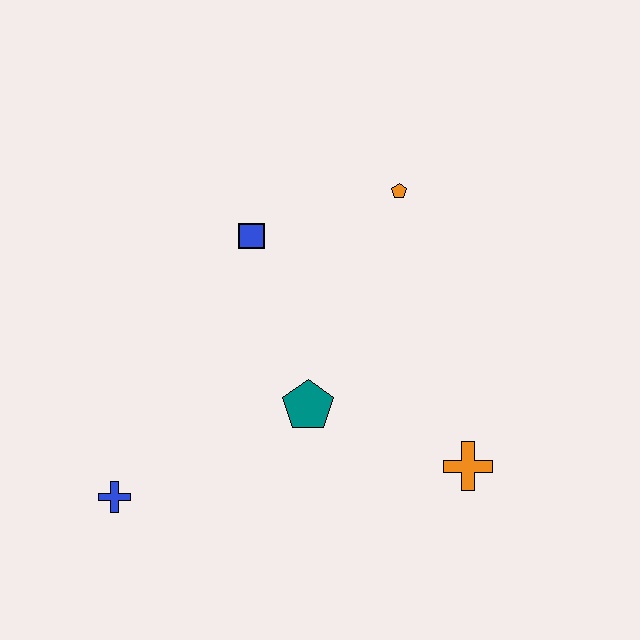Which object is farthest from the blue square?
The orange cross is farthest from the blue square.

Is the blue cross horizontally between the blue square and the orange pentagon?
No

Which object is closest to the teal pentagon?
The orange cross is closest to the teal pentagon.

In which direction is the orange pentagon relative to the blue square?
The orange pentagon is to the right of the blue square.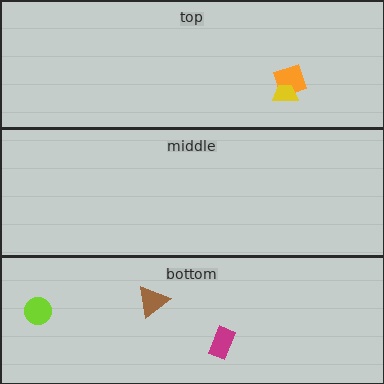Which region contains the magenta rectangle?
The bottom region.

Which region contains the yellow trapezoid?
The top region.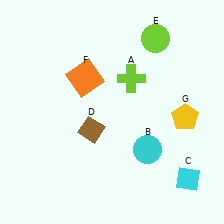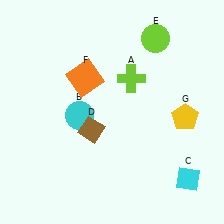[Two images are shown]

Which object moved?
The cyan circle (B) moved left.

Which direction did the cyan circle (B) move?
The cyan circle (B) moved left.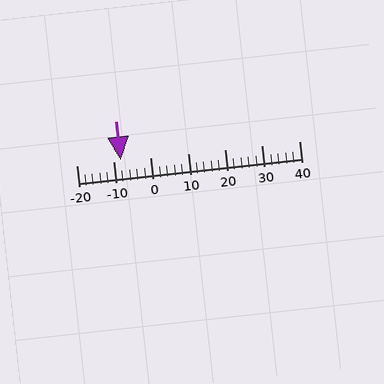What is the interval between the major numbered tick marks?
The major tick marks are spaced 10 units apart.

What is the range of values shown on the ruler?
The ruler shows values from -20 to 40.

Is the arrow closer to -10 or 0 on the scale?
The arrow is closer to -10.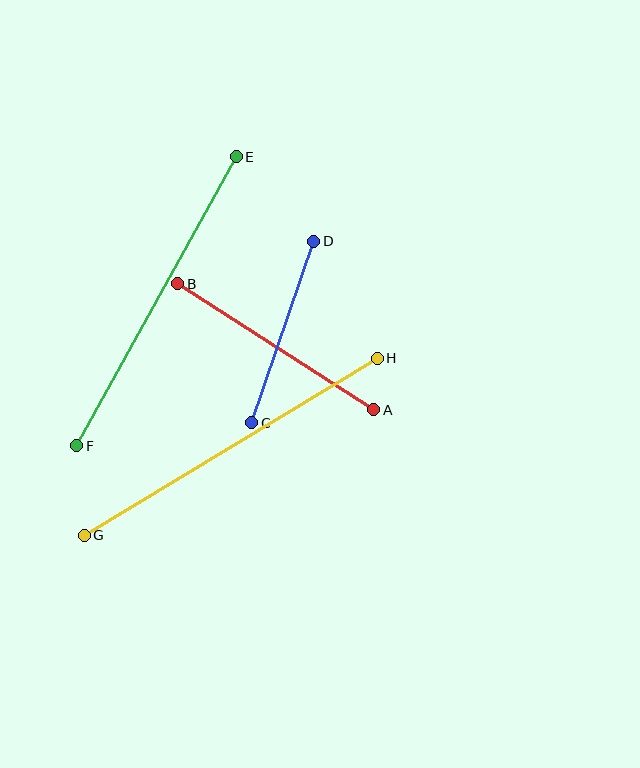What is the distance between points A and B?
The distance is approximately 233 pixels.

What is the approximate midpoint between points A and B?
The midpoint is at approximately (276, 347) pixels.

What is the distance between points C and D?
The distance is approximately 192 pixels.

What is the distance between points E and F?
The distance is approximately 330 pixels.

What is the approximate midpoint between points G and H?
The midpoint is at approximately (231, 447) pixels.